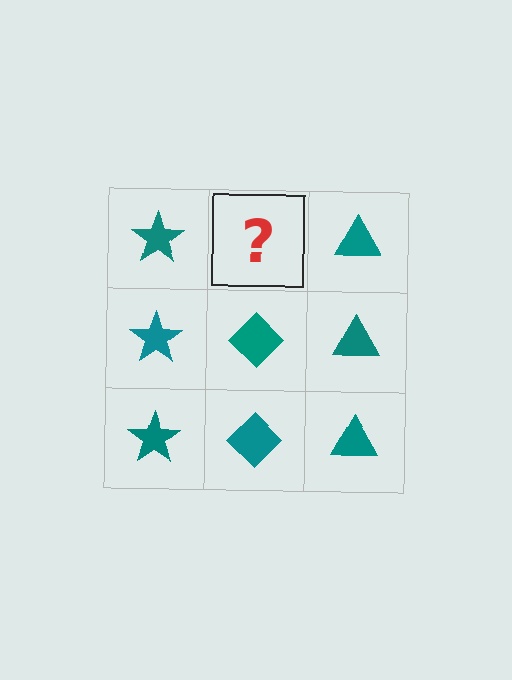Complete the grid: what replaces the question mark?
The question mark should be replaced with a teal diamond.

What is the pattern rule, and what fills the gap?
The rule is that each column has a consistent shape. The gap should be filled with a teal diamond.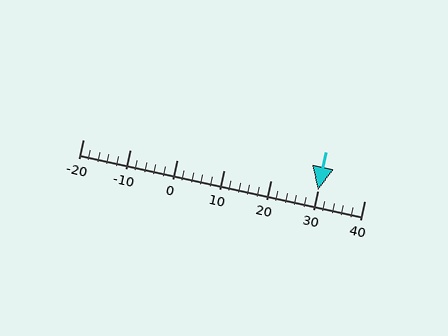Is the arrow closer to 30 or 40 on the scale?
The arrow is closer to 30.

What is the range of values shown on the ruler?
The ruler shows values from -20 to 40.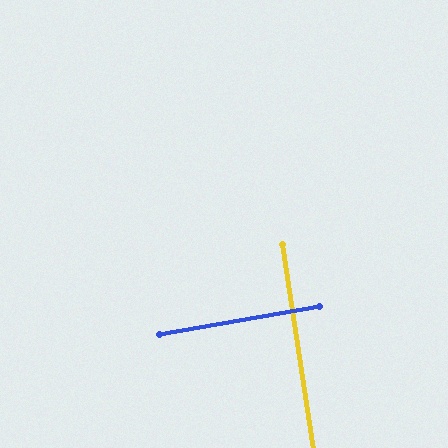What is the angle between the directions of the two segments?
Approximately 89 degrees.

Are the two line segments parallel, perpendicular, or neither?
Perpendicular — they meet at approximately 89°.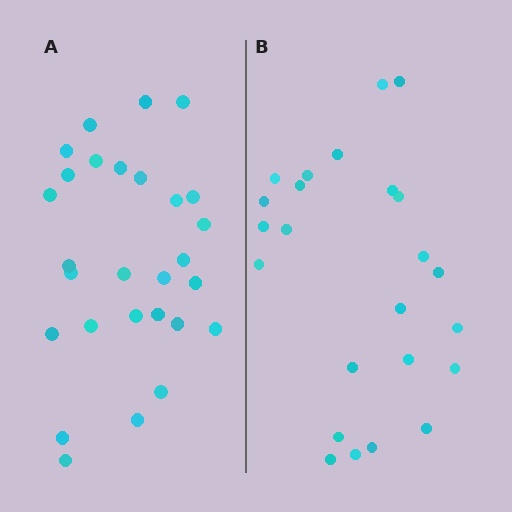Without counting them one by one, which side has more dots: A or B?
Region A (the left region) has more dots.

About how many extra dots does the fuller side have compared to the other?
Region A has about 4 more dots than region B.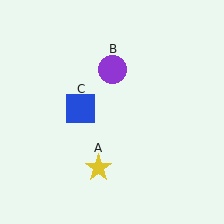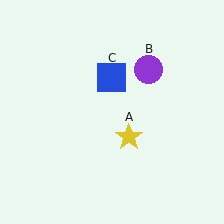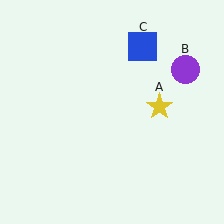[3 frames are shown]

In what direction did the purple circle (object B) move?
The purple circle (object B) moved right.